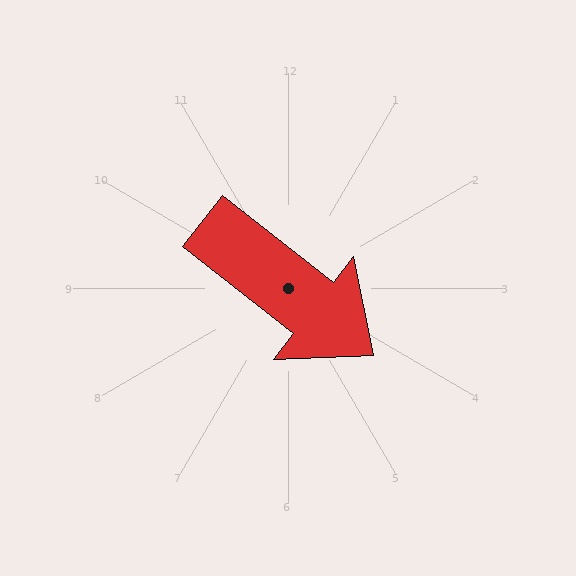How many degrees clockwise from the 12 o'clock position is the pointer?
Approximately 128 degrees.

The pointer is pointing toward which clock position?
Roughly 4 o'clock.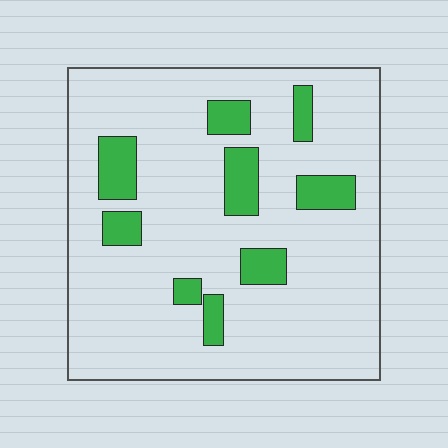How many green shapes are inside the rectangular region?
9.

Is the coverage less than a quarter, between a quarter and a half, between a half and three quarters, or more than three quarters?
Less than a quarter.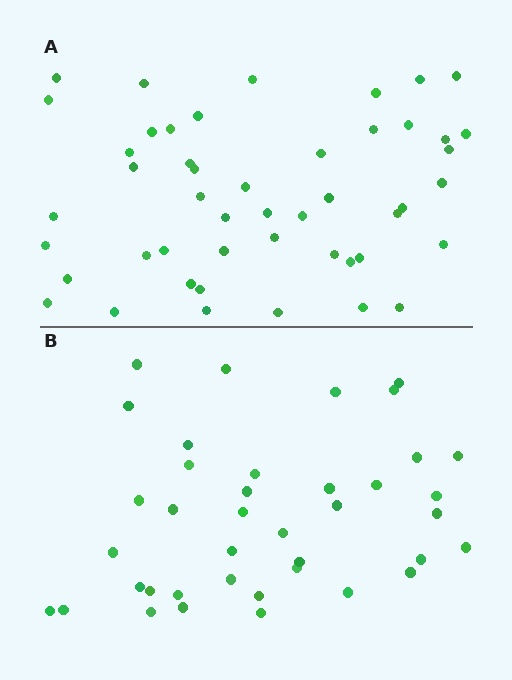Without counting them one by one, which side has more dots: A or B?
Region A (the top region) has more dots.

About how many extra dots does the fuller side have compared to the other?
Region A has roughly 8 or so more dots than region B.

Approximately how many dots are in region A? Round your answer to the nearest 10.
About 50 dots. (The exact count is 48, which rounds to 50.)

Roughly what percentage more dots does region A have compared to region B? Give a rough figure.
About 25% more.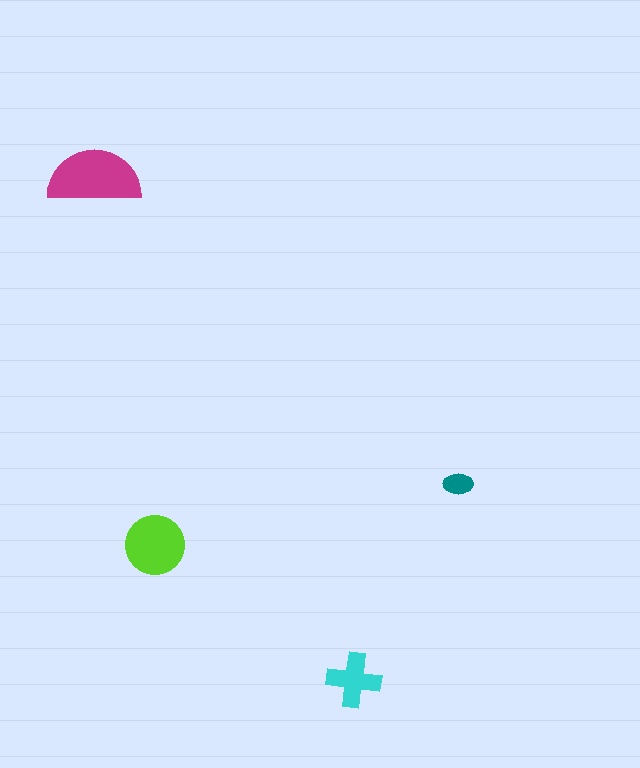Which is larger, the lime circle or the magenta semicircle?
The magenta semicircle.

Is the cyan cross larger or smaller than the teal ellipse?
Larger.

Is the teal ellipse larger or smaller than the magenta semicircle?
Smaller.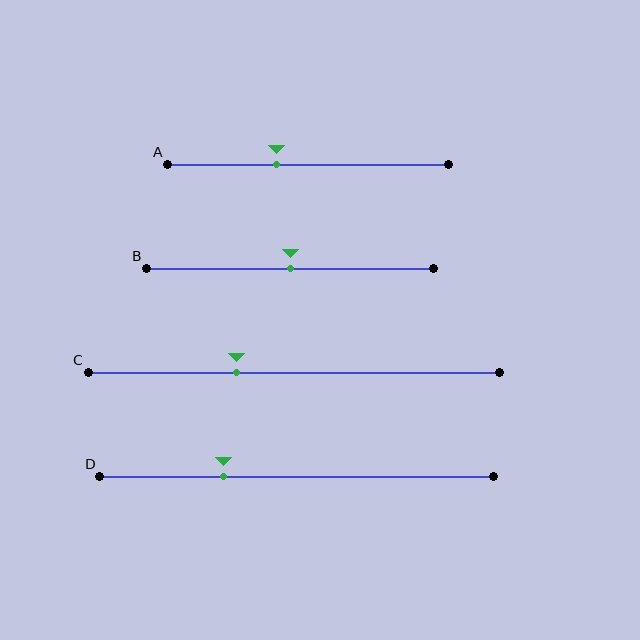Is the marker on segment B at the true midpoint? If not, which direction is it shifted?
Yes, the marker on segment B is at the true midpoint.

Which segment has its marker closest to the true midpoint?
Segment B has its marker closest to the true midpoint.